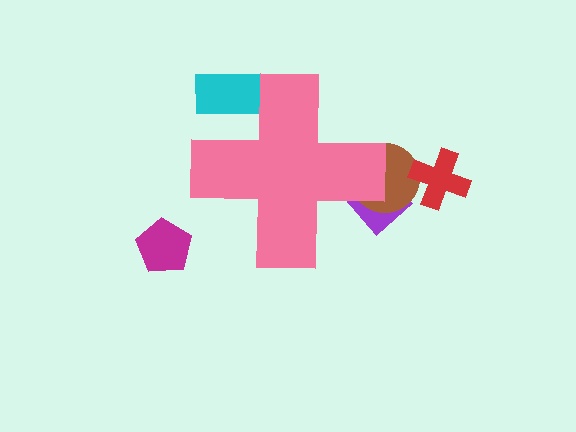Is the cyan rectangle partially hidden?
Yes, the cyan rectangle is partially hidden behind the pink cross.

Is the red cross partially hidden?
No, the red cross is fully visible.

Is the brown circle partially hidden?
Yes, the brown circle is partially hidden behind the pink cross.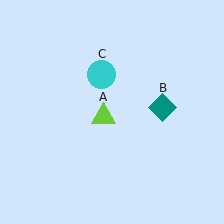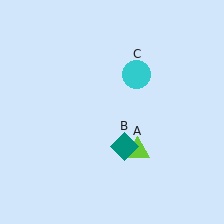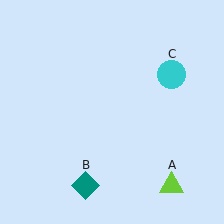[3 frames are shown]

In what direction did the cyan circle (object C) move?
The cyan circle (object C) moved right.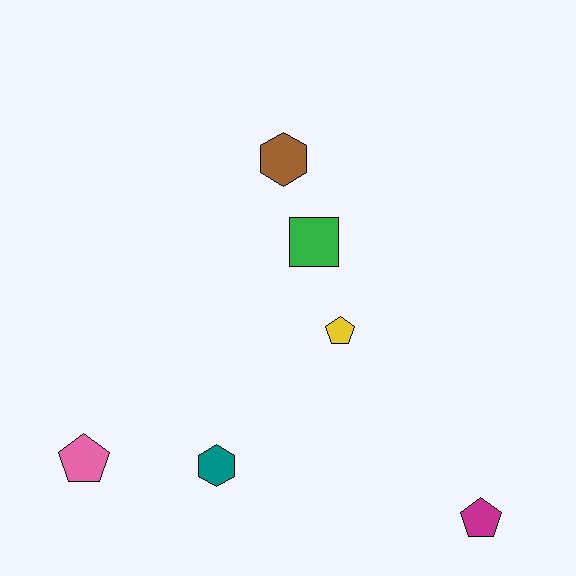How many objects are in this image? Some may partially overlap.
There are 6 objects.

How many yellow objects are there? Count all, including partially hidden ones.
There is 1 yellow object.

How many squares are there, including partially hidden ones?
There is 1 square.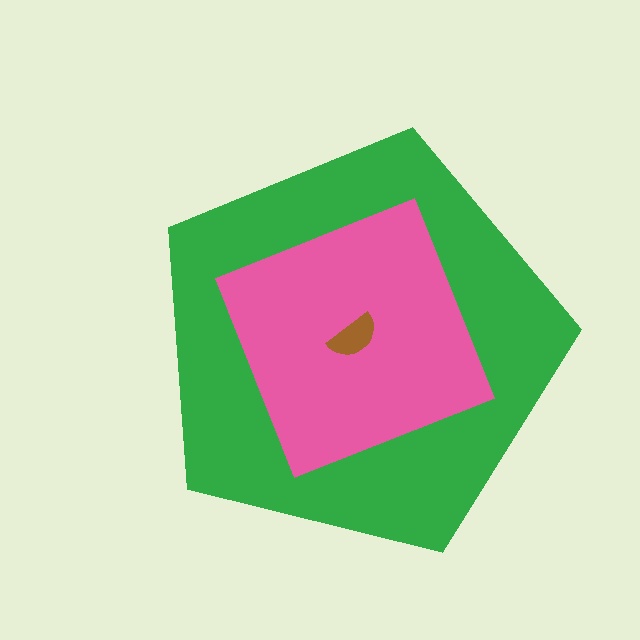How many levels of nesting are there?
3.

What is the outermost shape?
The green pentagon.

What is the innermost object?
The brown semicircle.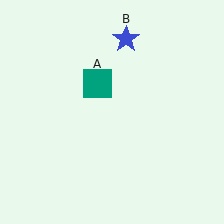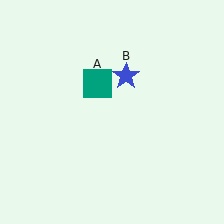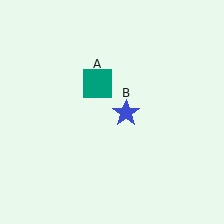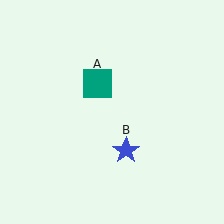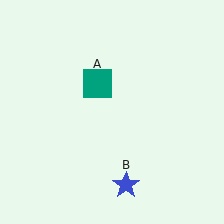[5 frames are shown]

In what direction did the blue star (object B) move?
The blue star (object B) moved down.